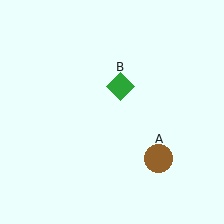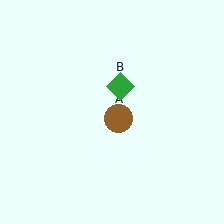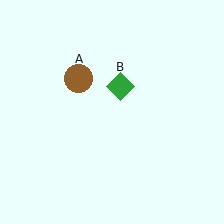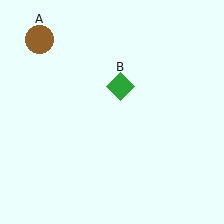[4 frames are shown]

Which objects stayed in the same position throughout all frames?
Green diamond (object B) remained stationary.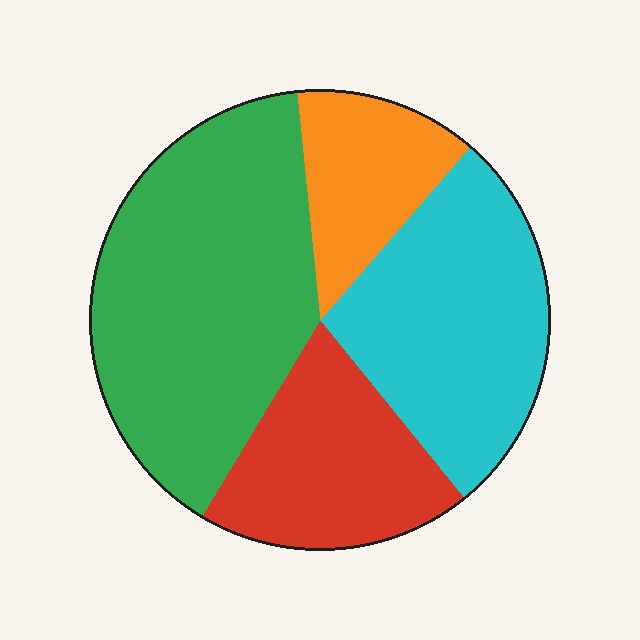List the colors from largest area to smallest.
From largest to smallest: green, cyan, red, orange.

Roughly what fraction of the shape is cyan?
Cyan takes up about one quarter (1/4) of the shape.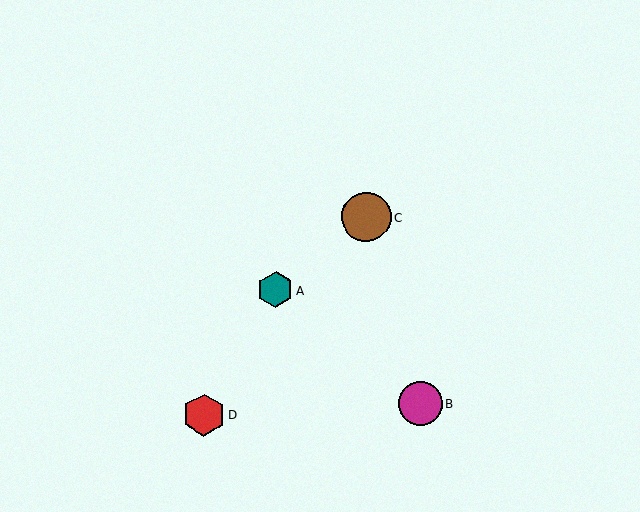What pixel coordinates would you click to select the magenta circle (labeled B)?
Click at (420, 403) to select the magenta circle B.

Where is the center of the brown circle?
The center of the brown circle is at (366, 217).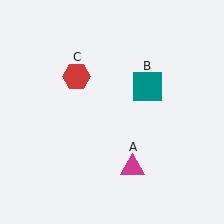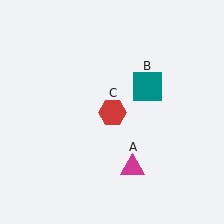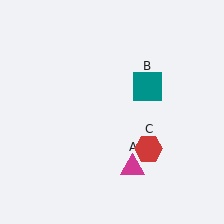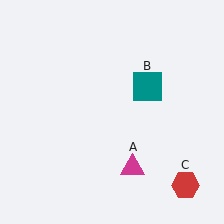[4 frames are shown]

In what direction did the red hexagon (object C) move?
The red hexagon (object C) moved down and to the right.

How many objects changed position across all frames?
1 object changed position: red hexagon (object C).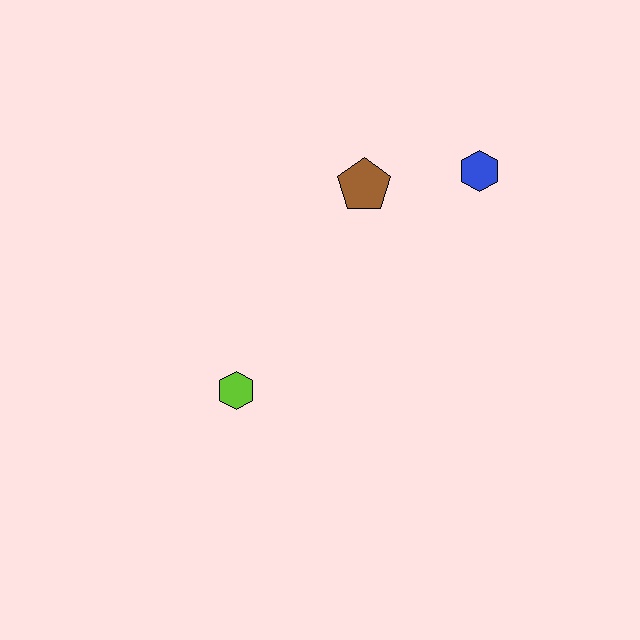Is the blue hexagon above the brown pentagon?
Yes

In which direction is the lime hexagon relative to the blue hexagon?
The lime hexagon is to the left of the blue hexagon.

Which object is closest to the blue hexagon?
The brown pentagon is closest to the blue hexagon.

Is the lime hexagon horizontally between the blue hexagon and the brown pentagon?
No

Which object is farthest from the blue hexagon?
The lime hexagon is farthest from the blue hexagon.